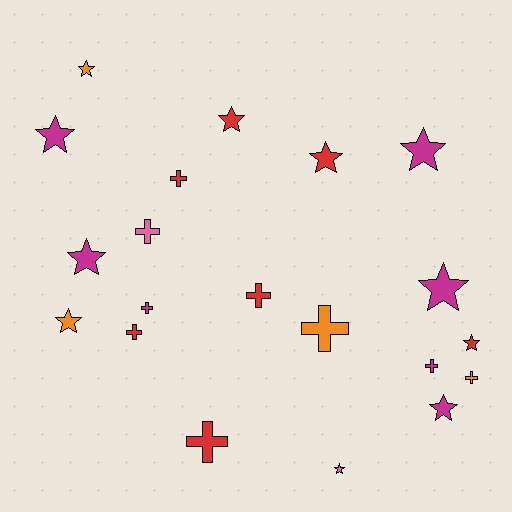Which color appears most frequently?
Red, with 7 objects.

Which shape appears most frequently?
Star, with 11 objects.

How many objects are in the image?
There are 20 objects.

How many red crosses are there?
There are 4 red crosses.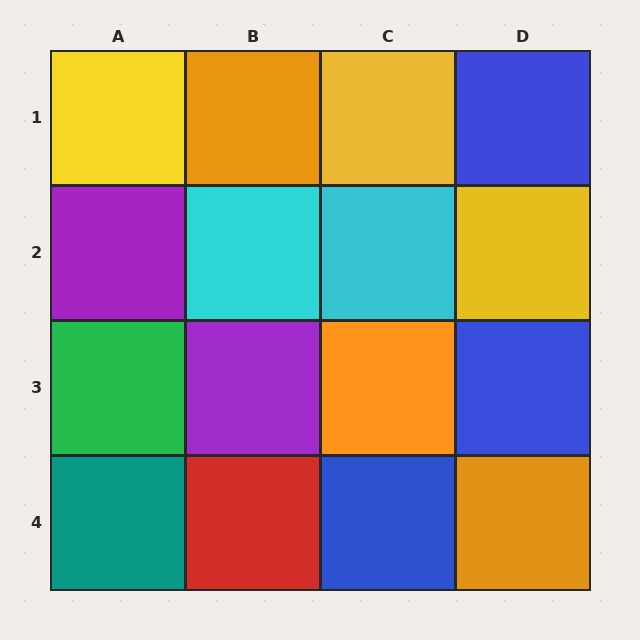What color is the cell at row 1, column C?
Yellow.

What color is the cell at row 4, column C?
Blue.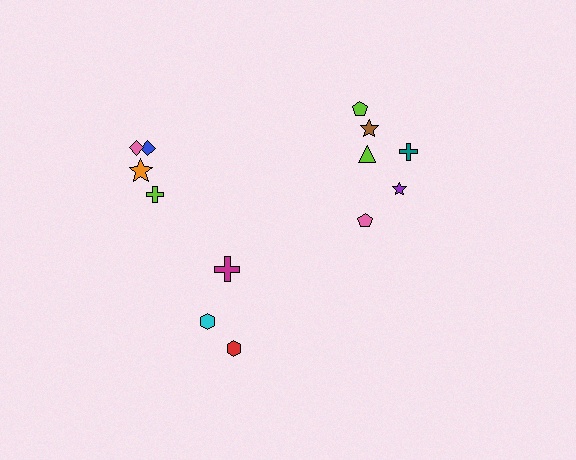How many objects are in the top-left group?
There are 4 objects.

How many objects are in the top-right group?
There are 6 objects.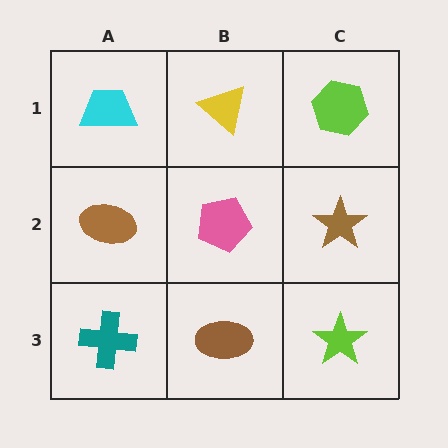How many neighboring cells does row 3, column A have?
2.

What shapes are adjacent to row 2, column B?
A yellow triangle (row 1, column B), a brown ellipse (row 3, column B), a brown ellipse (row 2, column A), a brown star (row 2, column C).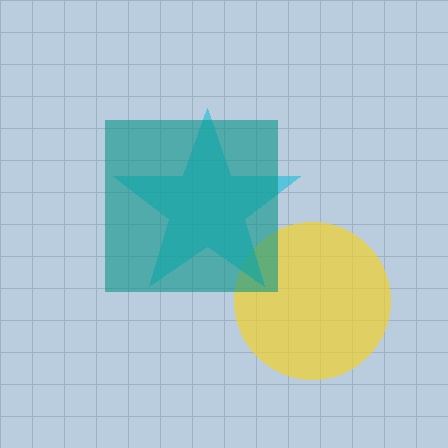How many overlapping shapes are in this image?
There are 3 overlapping shapes in the image.